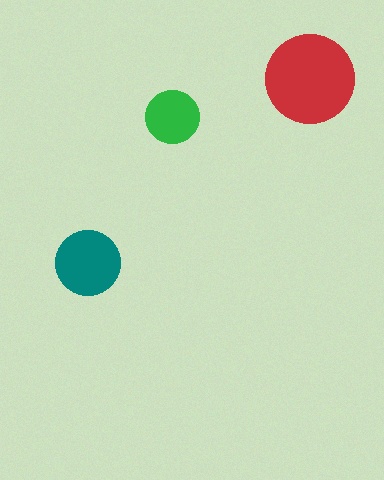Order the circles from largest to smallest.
the red one, the teal one, the green one.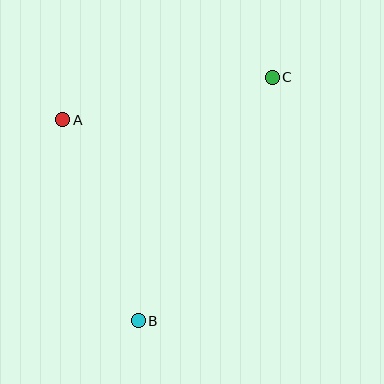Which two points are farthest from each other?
Points B and C are farthest from each other.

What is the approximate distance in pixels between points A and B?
The distance between A and B is approximately 215 pixels.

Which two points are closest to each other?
Points A and C are closest to each other.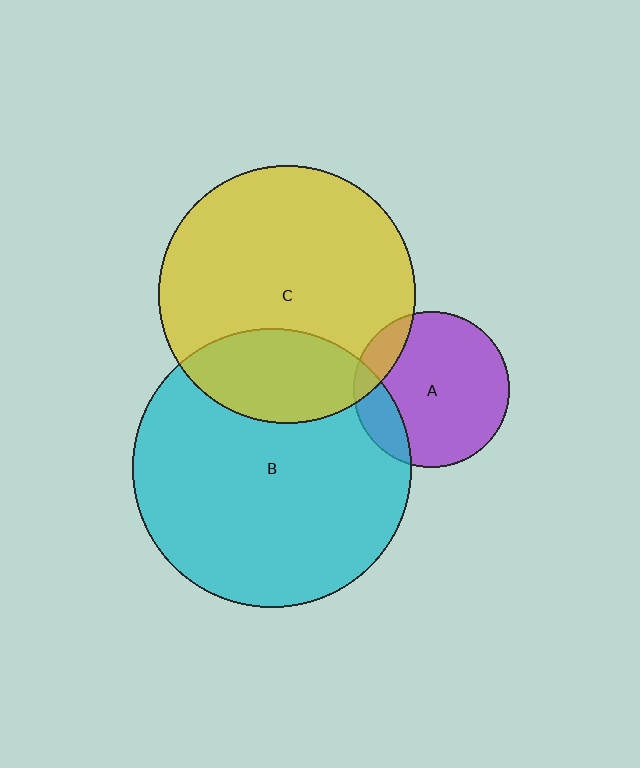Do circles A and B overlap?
Yes.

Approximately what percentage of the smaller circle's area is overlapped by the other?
Approximately 15%.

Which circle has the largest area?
Circle B (cyan).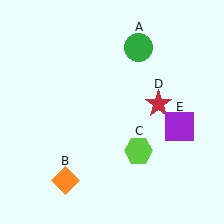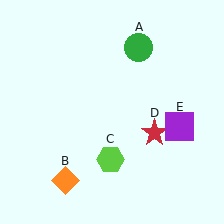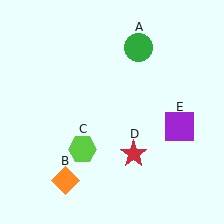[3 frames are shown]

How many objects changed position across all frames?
2 objects changed position: lime hexagon (object C), red star (object D).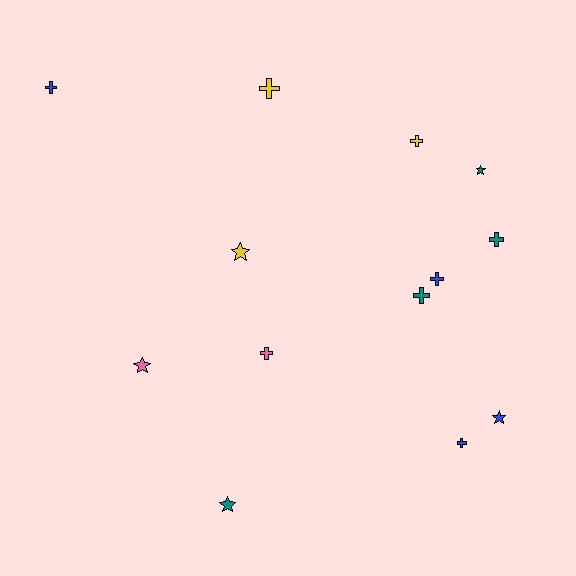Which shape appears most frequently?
Cross, with 8 objects.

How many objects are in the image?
There are 13 objects.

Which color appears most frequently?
Teal, with 4 objects.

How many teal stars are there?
There are 2 teal stars.